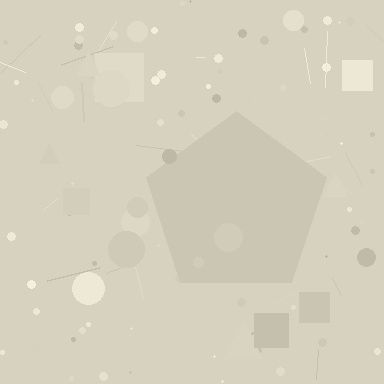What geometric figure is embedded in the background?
A pentagon is embedded in the background.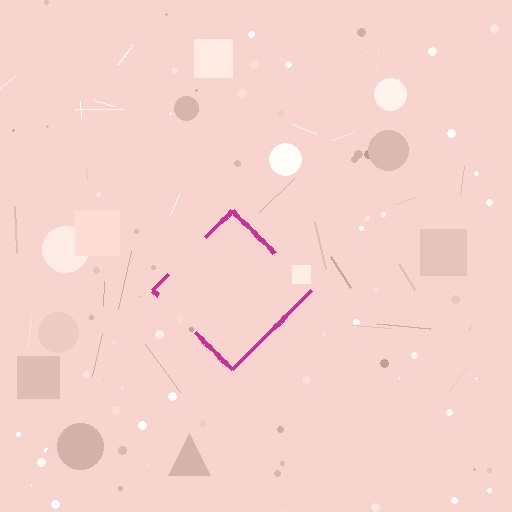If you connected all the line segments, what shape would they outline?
They would outline a diamond.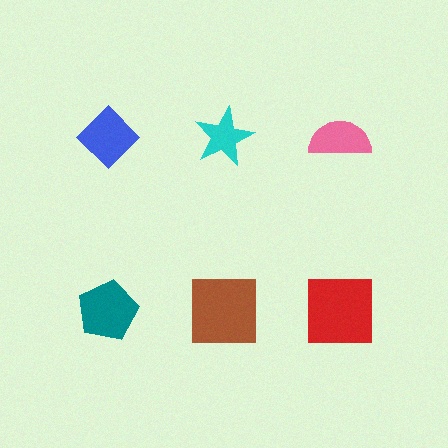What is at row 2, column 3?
A red square.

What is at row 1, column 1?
A blue diamond.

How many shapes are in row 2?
3 shapes.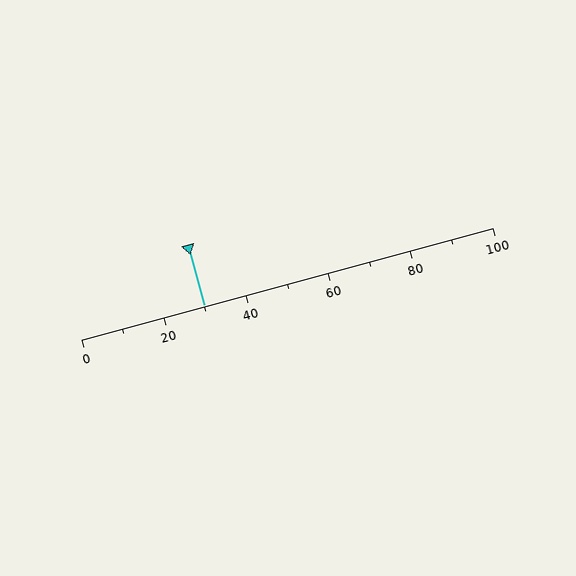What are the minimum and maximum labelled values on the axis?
The axis runs from 0 to 100.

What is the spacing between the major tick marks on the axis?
The major ticks are spaced 20 apart.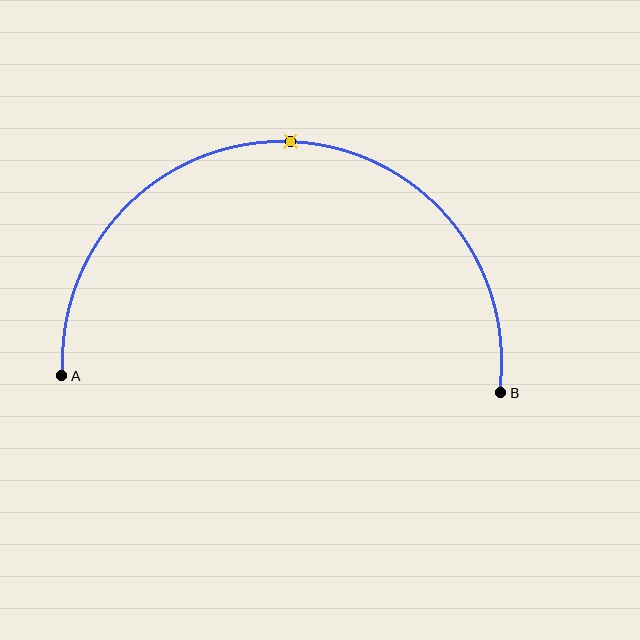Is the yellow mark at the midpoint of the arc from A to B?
Yes. The yellow mark lies on the arc at equal arc-length from both A and B — it is the arc midpoint.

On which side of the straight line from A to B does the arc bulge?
The arc bulges above the straight line connecting A and B.